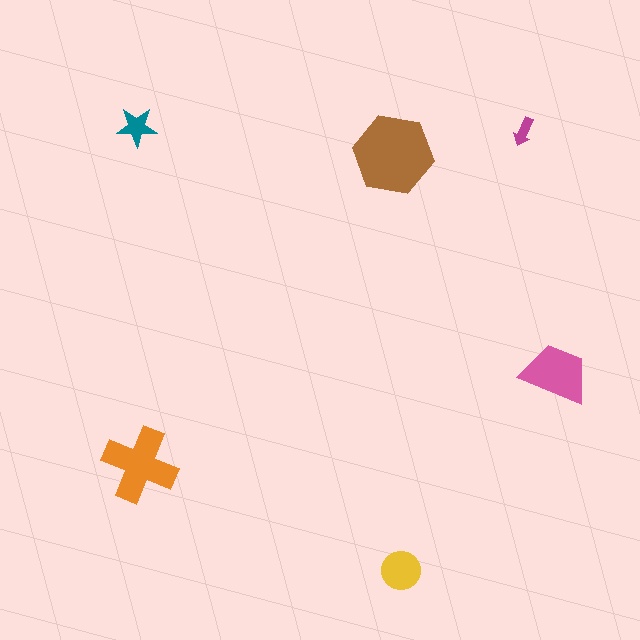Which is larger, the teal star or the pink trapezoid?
The pink trapezoid.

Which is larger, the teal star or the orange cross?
The orange cross.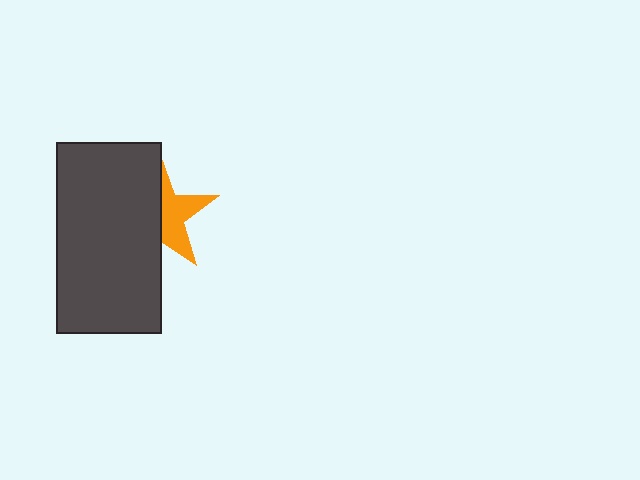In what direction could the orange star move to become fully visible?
The orange star could move right. That would shift it out from behind the dark gray rectangle entirely.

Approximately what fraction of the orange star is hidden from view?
Roughly 54% of the orange star is hidden behind the dark gray rectangle.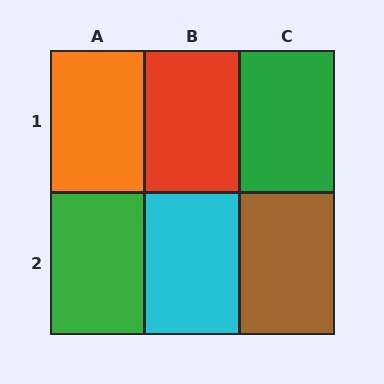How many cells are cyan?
1 cell is cyan.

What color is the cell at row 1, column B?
Red.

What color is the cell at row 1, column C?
Green.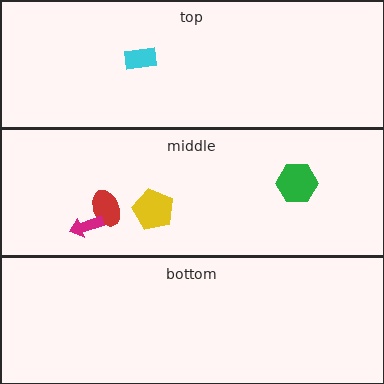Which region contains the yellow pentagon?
The middle region.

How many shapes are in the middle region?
4.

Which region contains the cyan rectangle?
The top region.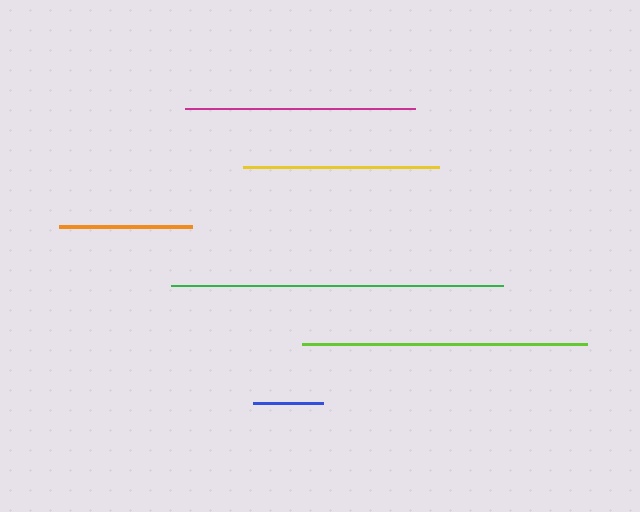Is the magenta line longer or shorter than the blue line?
The magenta line is longer than the blue line.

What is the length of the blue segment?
The blue segment is approximately 70 pixels long.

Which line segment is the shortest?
The blue line is the shortest at approximately 70 pixels.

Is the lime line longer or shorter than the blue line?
The lime line is longer than the blue line.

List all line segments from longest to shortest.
From longest to shortest: green, lime, magenta, yellow, orange, blue.